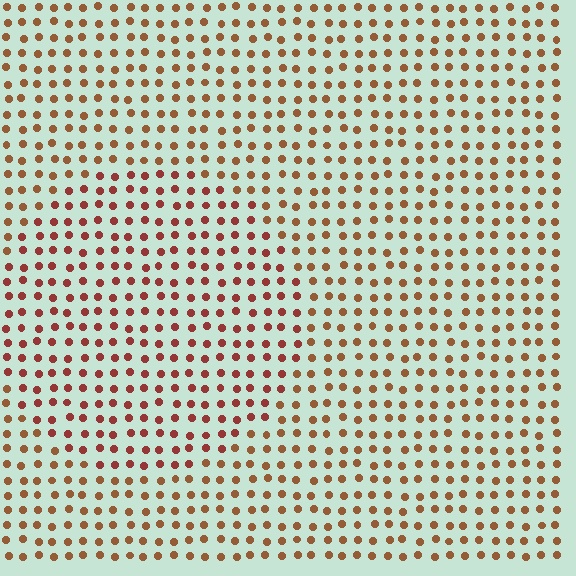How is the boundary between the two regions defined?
The boundary is defined purely by a slight shift in hue (about 24 degrees). Spacing, size, and orientation are identical on both sides.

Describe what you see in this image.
The image is filled with small brown elements in a uniform arrangement. A circle-shaped region is visible where the elements are tinted to a slightly different hue, forming a subtle color boundary.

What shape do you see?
I see a circle.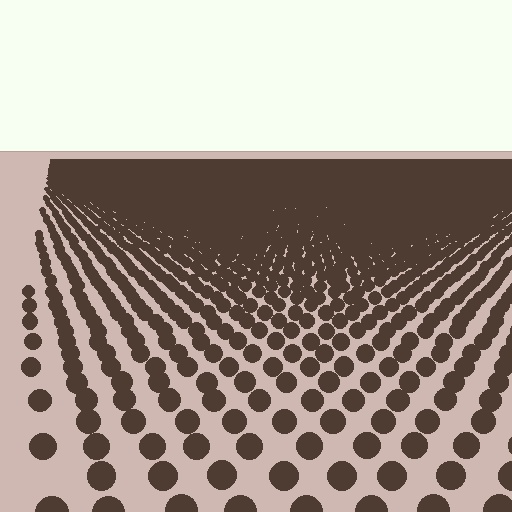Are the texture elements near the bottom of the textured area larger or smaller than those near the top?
Larger. Near the bottom, elements are closer to the viewer and appear at a bigger on-screen size.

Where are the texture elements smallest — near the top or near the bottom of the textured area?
Near the top.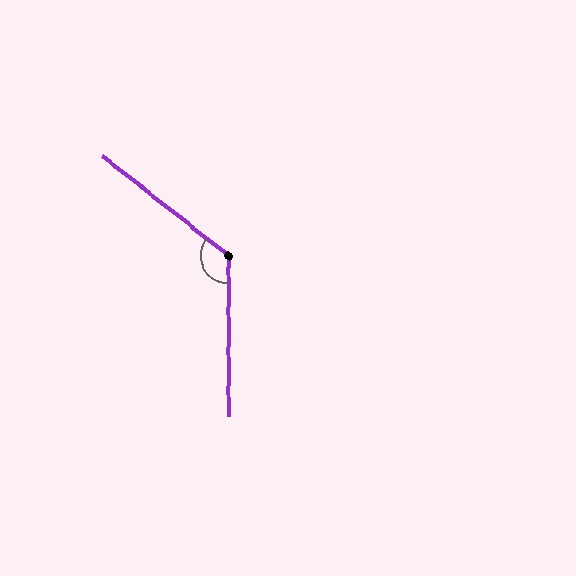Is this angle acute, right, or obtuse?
It is obtuse.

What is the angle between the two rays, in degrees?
Approximately 128 degrees.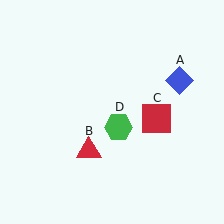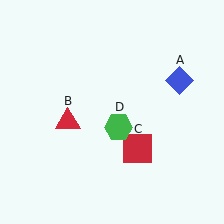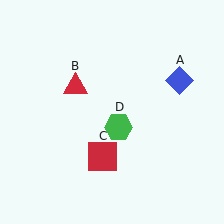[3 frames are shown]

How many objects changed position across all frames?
2 objects changed position: red triangle (object B), red square (object C).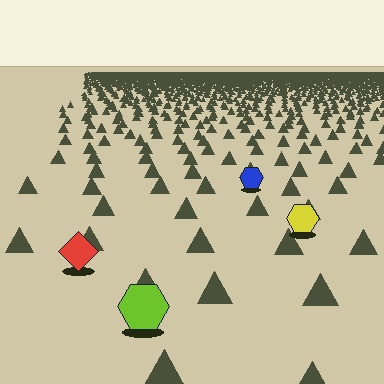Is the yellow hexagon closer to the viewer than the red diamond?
No. The red diamond is closer — you can tell from the texture gradient: the ground texture is coarser near it.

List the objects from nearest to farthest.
From nearest to farthest: the lime hexagon, the red diamond, the yellow hexagon, the blue hexagon.